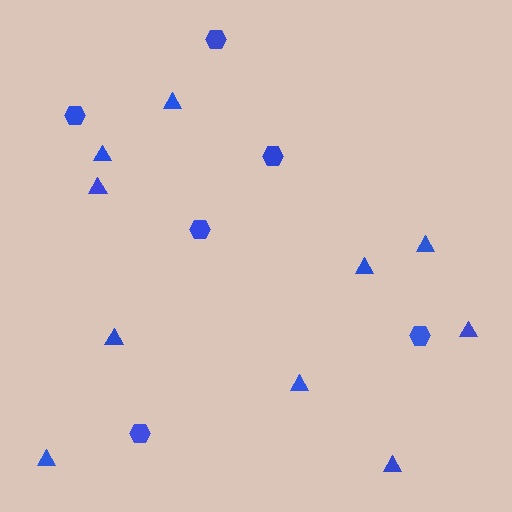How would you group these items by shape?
There are 2 groups: one group of triangles (10) and one group of hexagons (6).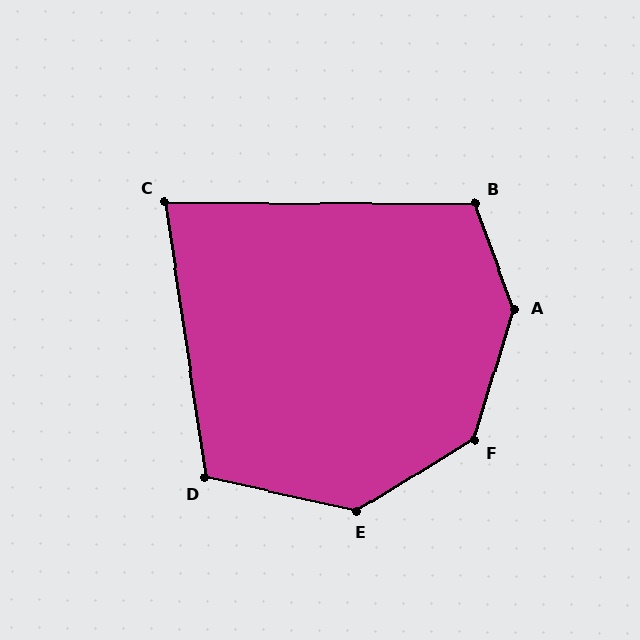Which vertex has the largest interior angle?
A, at approximately 143 degrees.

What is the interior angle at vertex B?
Approximately 110 degrees (obtuse).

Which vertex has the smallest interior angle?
C, at approximately 81 degrees.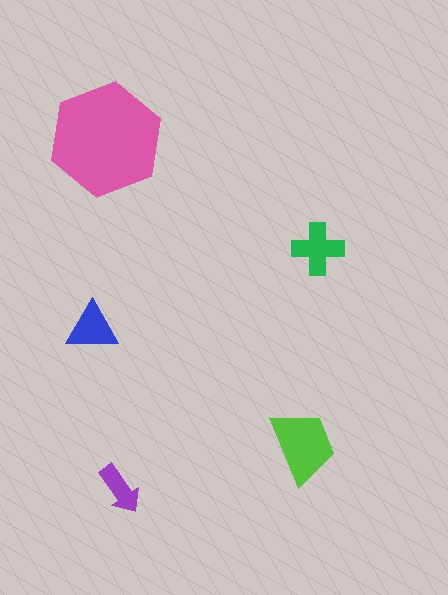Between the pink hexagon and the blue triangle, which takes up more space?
The pink hexagon.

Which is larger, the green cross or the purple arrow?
The green cross.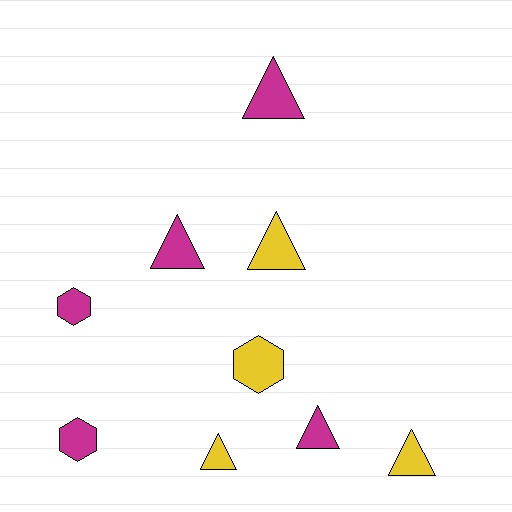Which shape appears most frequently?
Triangle, with 6 objects.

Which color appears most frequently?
Magenta, with 5 objects.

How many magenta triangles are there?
There are 3 magenta triangles.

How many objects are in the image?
There are 9 objects.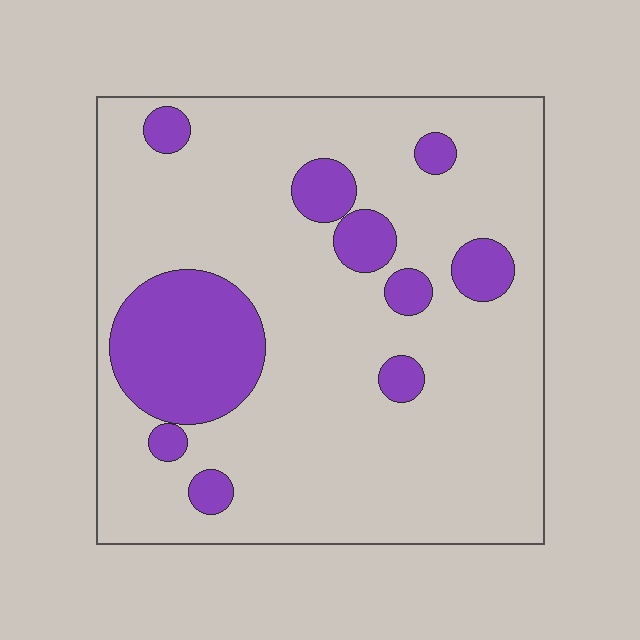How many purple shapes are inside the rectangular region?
10.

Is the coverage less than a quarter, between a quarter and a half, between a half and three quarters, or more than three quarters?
Less than a quarter.